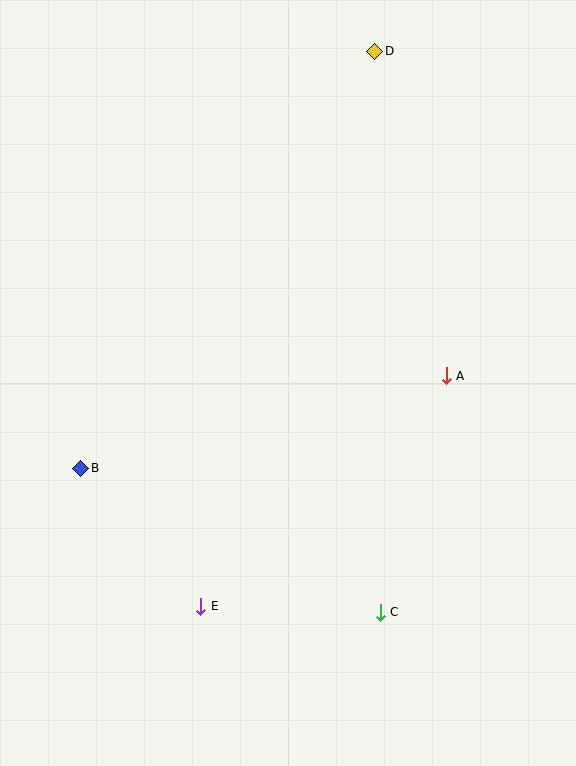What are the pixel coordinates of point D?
Point D is at (375, 51).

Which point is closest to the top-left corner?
Point D is closest to the top-left corner.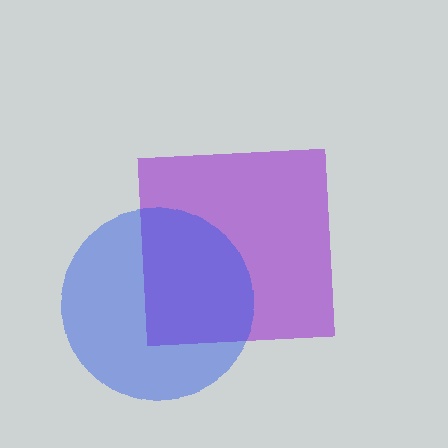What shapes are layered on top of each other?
The layered shapes are: a purple square, a blue circle.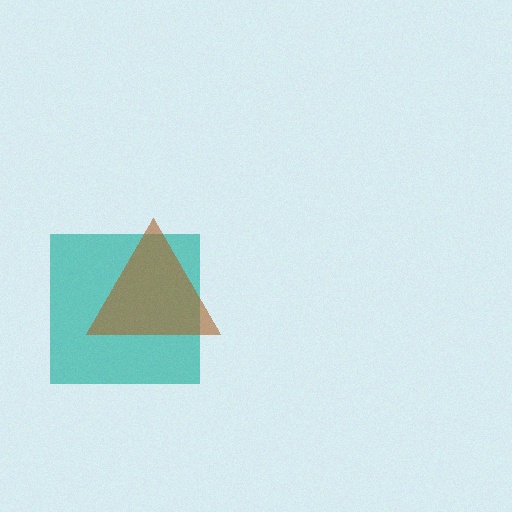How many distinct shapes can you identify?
There are 2 distinct shapes: a teal square, a brown triangle.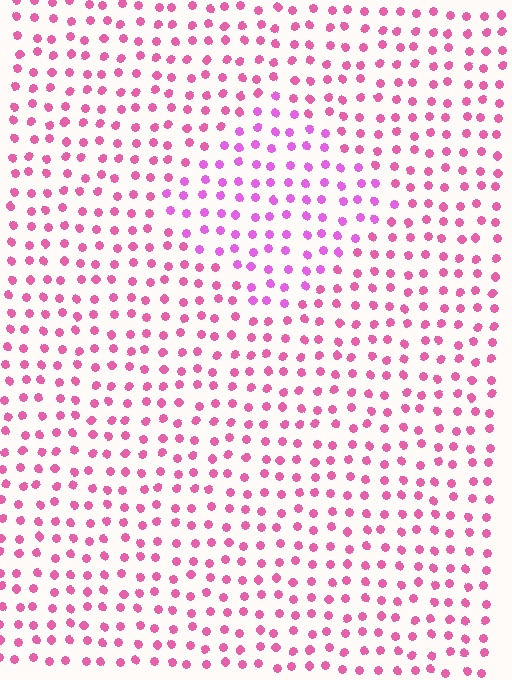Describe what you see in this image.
The image is filled with small pink elements in a uniform arrangement. A diamond-shaped region is visible where the elements are tinted to a slightly different hue, forming a subtle color boundary.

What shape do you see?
I see a diamond.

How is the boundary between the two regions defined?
The boundary is defined purely by a slight shift in hue (about 28 degrees). Spacing, size, and orientation are identical on both sides.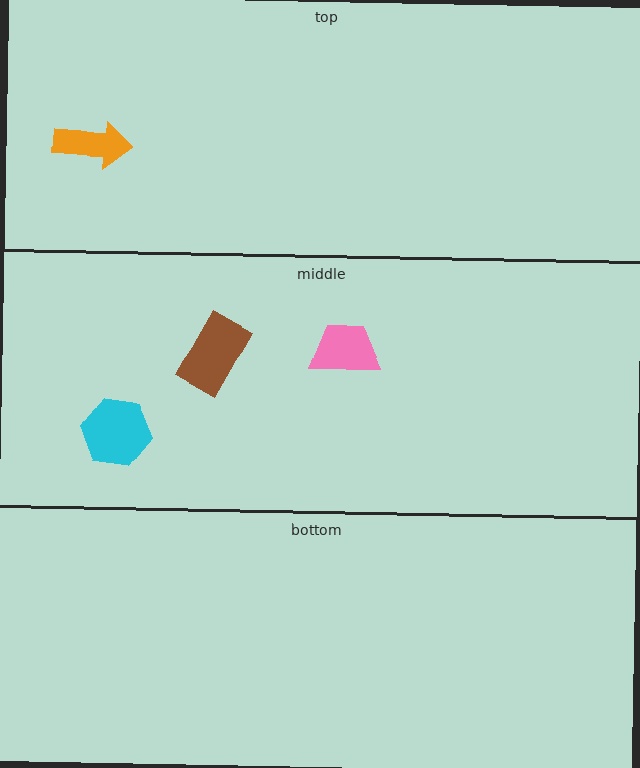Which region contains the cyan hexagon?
The middle region.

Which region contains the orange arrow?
The top region.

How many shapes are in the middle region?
3.